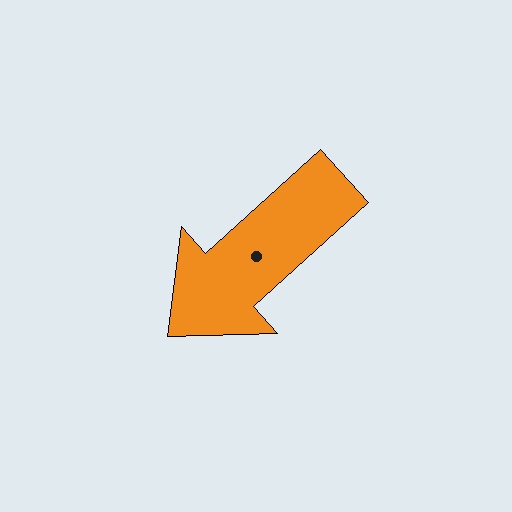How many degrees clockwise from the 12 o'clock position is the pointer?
Approximately 228 degrees.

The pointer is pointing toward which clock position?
Roughly 8 o'clock.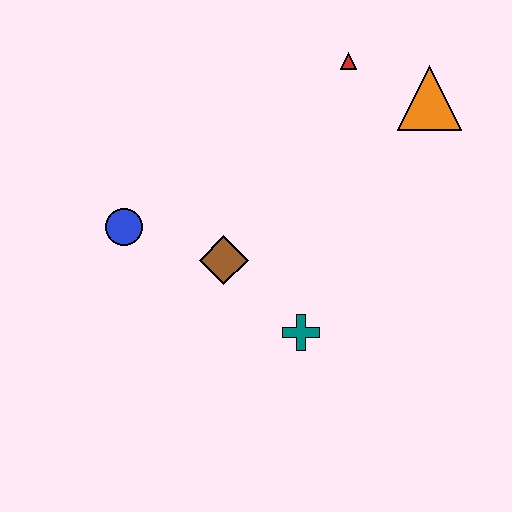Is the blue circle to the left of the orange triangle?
Yes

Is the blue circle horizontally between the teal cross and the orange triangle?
No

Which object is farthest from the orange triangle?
The blue circle is farthest from the orange triangle.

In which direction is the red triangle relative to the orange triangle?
The red triangle is to the left of the orange triangle.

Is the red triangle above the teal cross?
Yes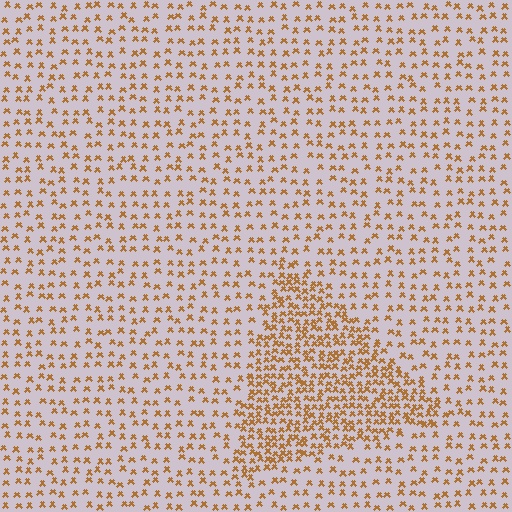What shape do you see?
I see a triangle.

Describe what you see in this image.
The image contains small brown elements arranged at two different densities. A triangle-shaped region is visible where the elements are more densely packed than the surrounding area.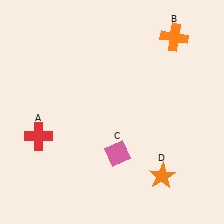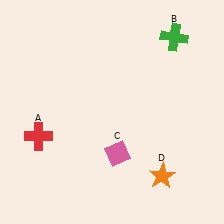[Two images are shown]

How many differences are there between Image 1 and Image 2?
There is 1 difference between the two images.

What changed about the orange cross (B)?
In Image 1, B is orange. In Image 2, it changed to green.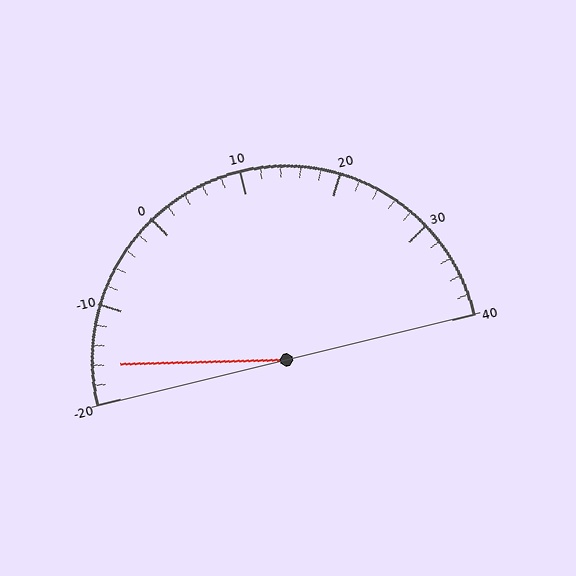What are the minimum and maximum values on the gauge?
The gauge ranges from -20 to 40.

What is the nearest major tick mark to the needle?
The nearest major tick mark is -20.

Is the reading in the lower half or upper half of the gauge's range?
The reading is in the lower half of the range (-20 to 40).